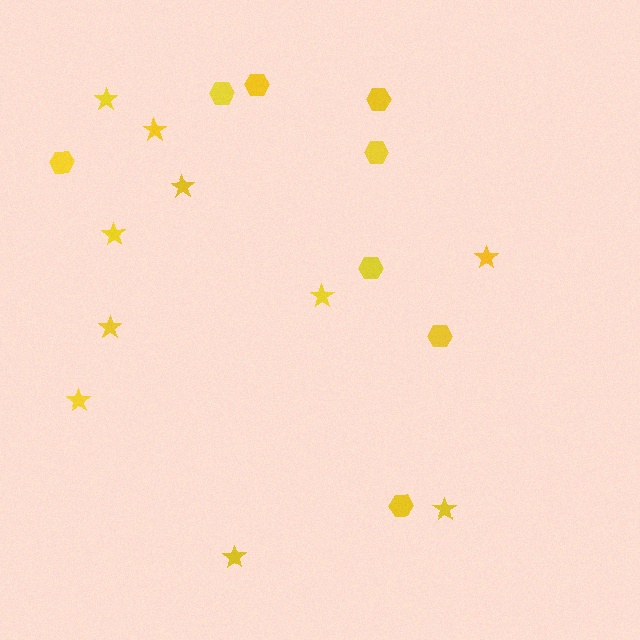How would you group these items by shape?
There are 2 groups: one group of hexagons (8) and one group of stars (10).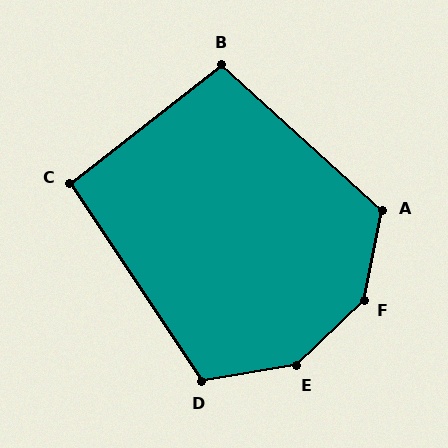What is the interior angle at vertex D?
Approximately 114 degrees (obtuse).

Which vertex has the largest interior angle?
F, at approximately 146 degrees.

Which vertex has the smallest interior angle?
C, at approximately 95 degrees.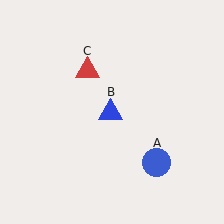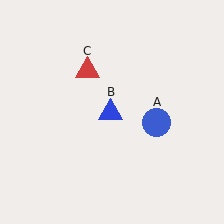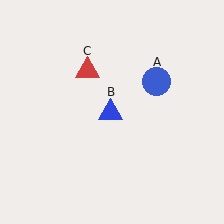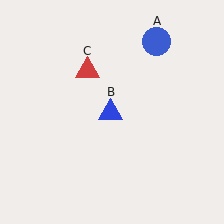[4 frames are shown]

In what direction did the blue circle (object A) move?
The blue circle (object A) moved up.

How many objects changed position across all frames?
1 object changed position: blue circle (object A).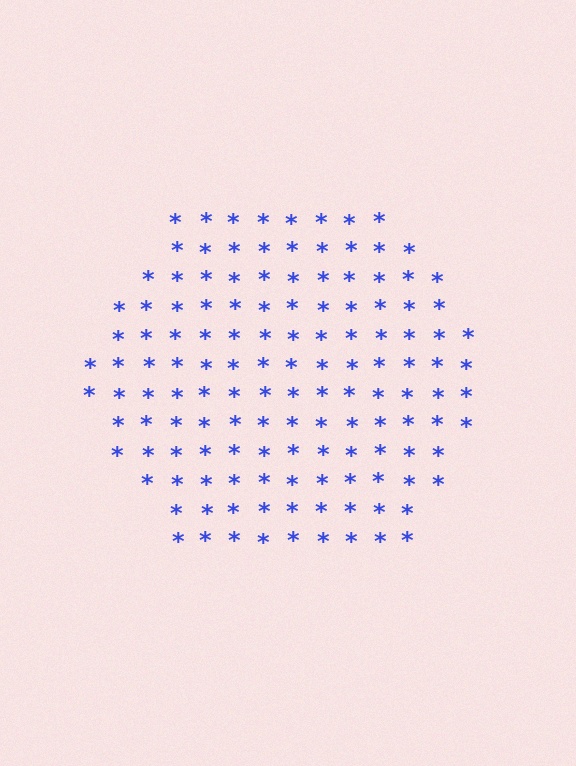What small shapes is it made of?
It is made of small asterisks.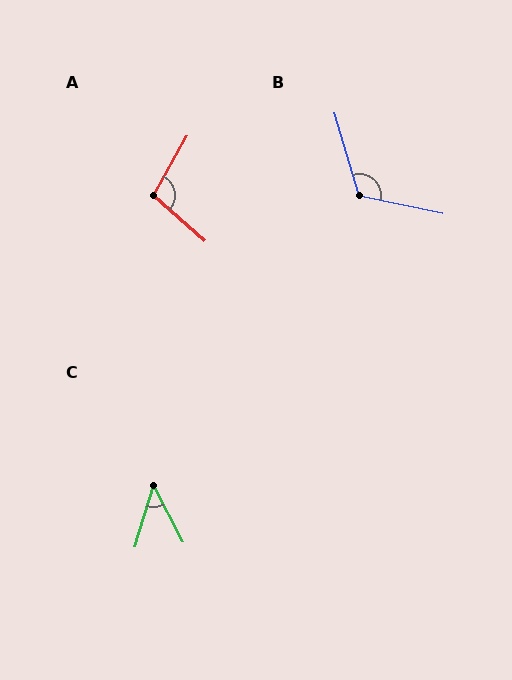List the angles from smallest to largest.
C (44°), A (102°), B (118°).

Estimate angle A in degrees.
Approximately 102 degrees.